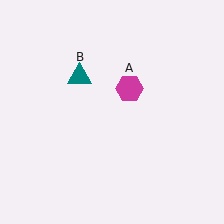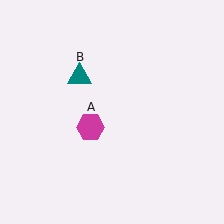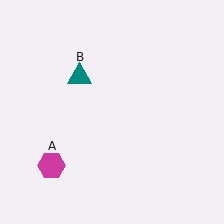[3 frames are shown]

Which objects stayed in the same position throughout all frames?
Teal triangle (object B) remained stationary.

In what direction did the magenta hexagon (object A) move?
The magenta hexagon (object A) moved down and to the left.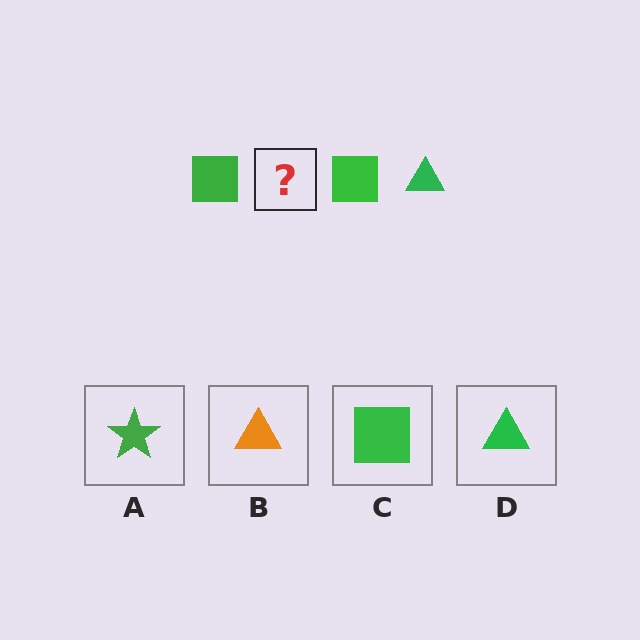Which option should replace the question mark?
Option D.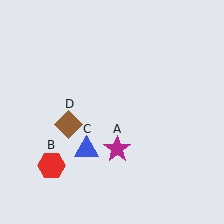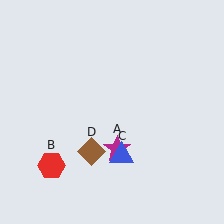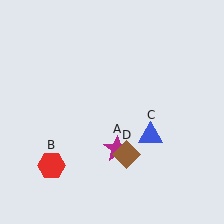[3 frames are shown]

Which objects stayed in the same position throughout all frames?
Magenta star (object A) and red hexagon (object B) remained stationary.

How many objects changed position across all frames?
2 objects changed position: blue triangle (object C), brown diamond (object D).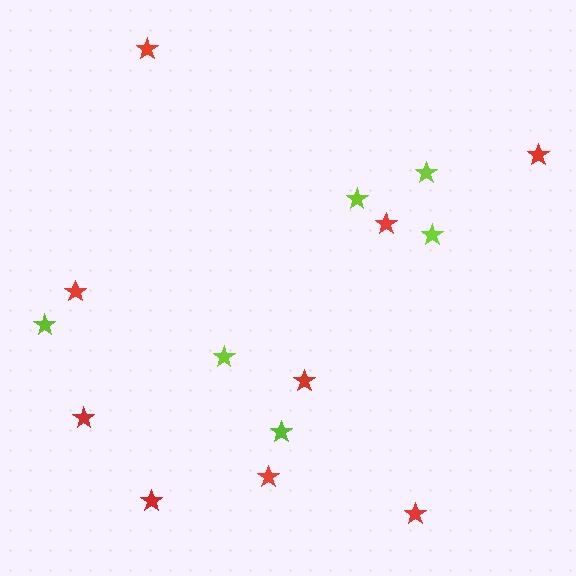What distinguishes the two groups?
There are 2 groups: one group of red stars (9) and one group of lime stars (6).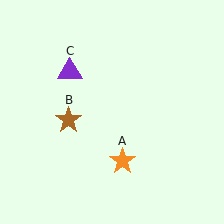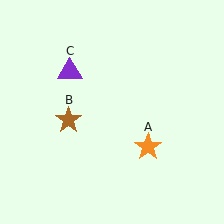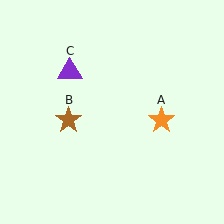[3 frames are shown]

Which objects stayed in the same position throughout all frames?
Brown star (object B) and purple triangle (object C) remained stationary.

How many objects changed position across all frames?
1 object changed position: orange star (object A).